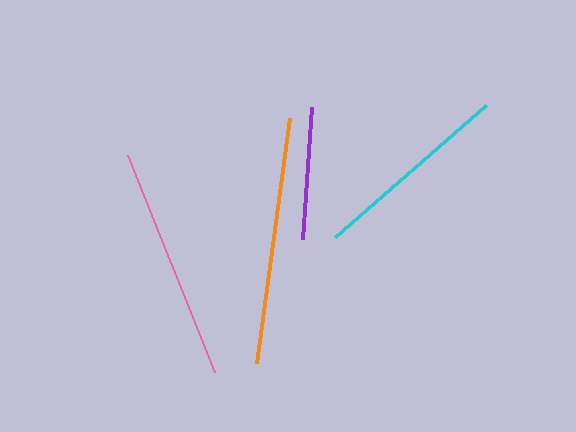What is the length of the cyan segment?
The cyan segment is approximately 201 pixels long.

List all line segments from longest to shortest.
From longest to shortest: orange, pink, cyan, purple.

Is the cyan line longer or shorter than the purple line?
The cyan line is longer than the purple line.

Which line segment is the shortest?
The purple line is the shortest at approximately 133 pixels.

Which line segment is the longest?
The orange line is the longest at approximately 247 pixels.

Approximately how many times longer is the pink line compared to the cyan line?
The pink line is approximately 1.2 times the length of the cyan line.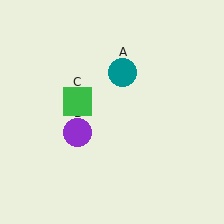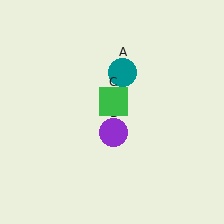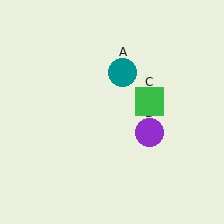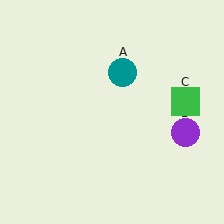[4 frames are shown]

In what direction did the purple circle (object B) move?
The purple circle (object B) moved right.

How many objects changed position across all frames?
2 objects changed position: purple circle (object B), green square (object C).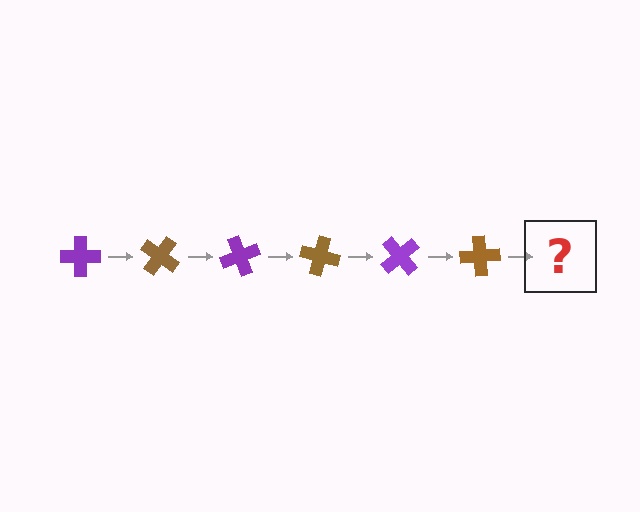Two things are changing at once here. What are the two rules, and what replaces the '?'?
The two rules are that it rotates 35 degrees each step and the color cycles through purple and brown. The '?' should be a purple cross, rotated 210 degrees from the start.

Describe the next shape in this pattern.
It should be a purple cross, rotated 210 degrees from the start.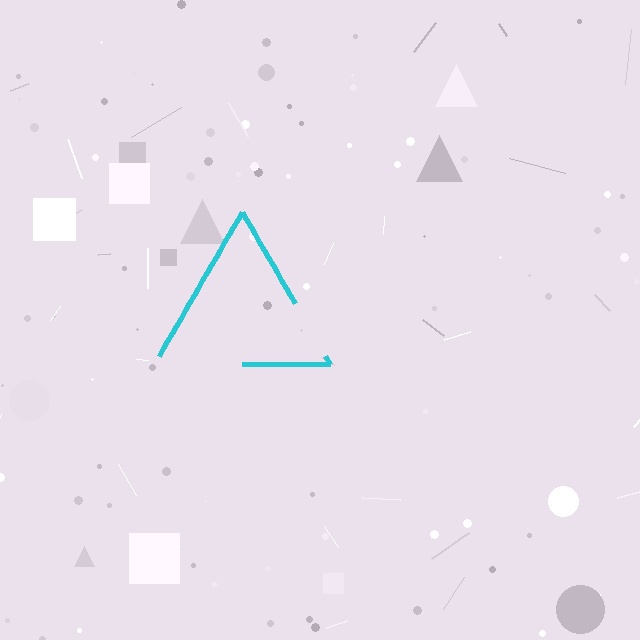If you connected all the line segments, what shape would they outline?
They would outline a triangle.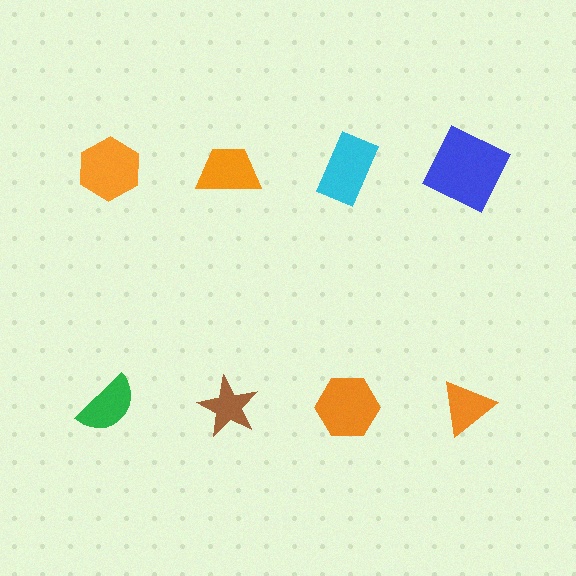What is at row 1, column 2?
An orange trapezoid.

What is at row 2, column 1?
A green semicircle.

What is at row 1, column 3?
A cyan rectangle.